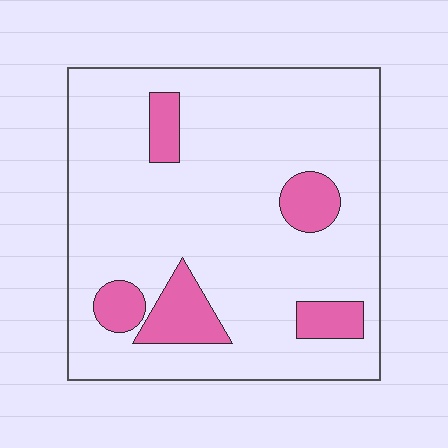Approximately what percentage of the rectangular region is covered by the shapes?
Approximately 15%.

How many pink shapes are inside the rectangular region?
5.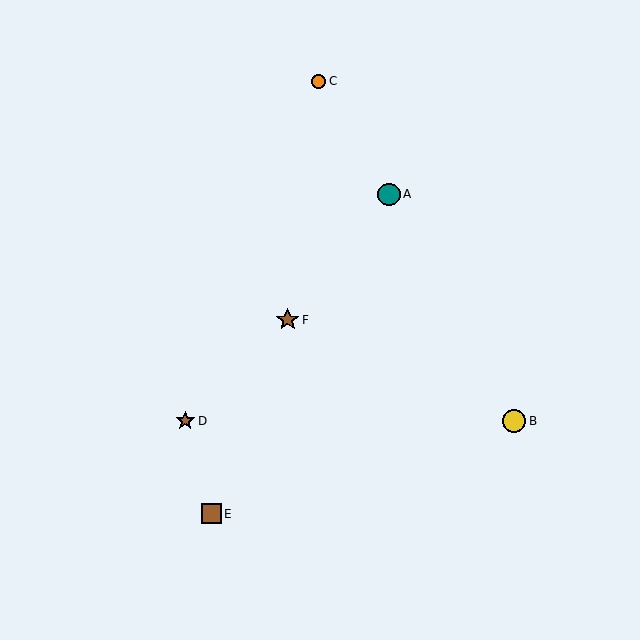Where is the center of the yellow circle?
The center of the yellow circle is at (514, 421).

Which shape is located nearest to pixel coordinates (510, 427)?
The yellow circle (labeled B) at (514, 421) is nearest to that location.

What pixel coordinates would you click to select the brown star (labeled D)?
Click at (185, 421) to select the brown star D.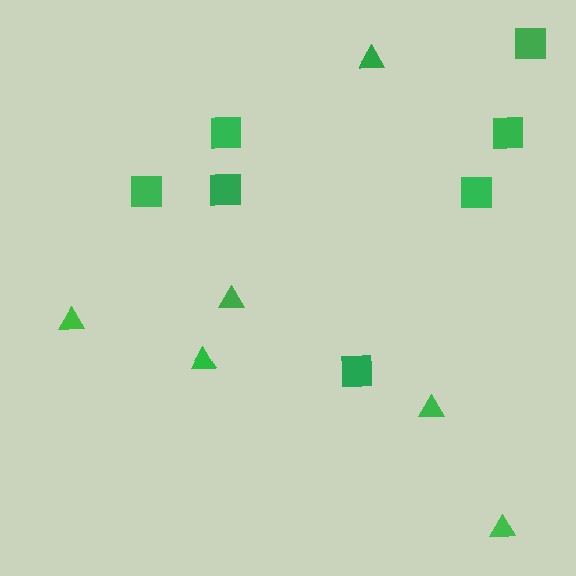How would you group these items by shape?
There are 2 groups: one group of triangles (6) and one group of squares (7).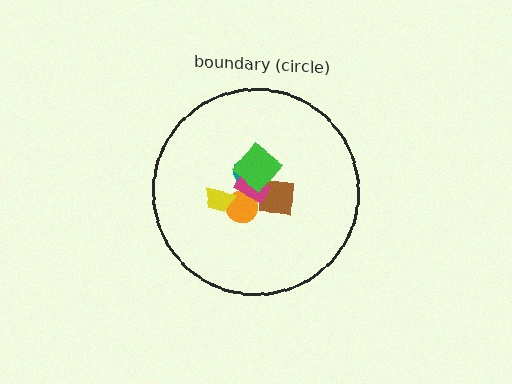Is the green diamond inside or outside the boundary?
Inside.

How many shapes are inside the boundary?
6 inside, 0 outside.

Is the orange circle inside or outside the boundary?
Inside.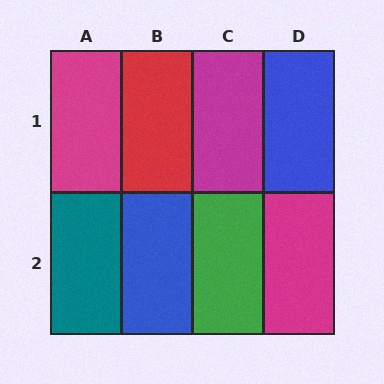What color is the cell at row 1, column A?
Magenta.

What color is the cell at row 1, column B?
Red.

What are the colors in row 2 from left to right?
Teal, blue, green, magenta.